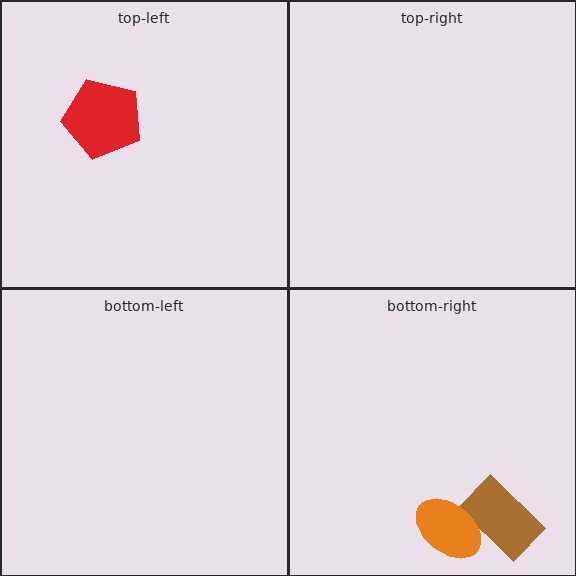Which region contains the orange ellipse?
The bottom-right region.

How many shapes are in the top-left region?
1.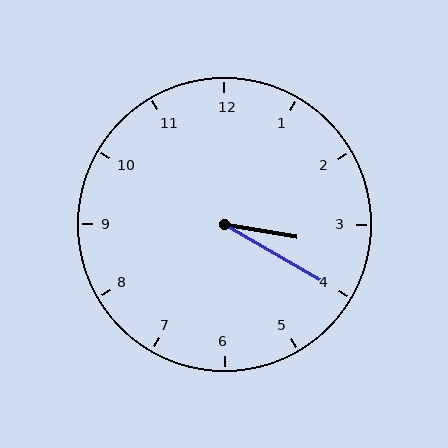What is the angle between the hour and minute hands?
Approximately 20 degrees.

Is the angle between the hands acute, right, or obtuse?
It is acute.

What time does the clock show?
3:20.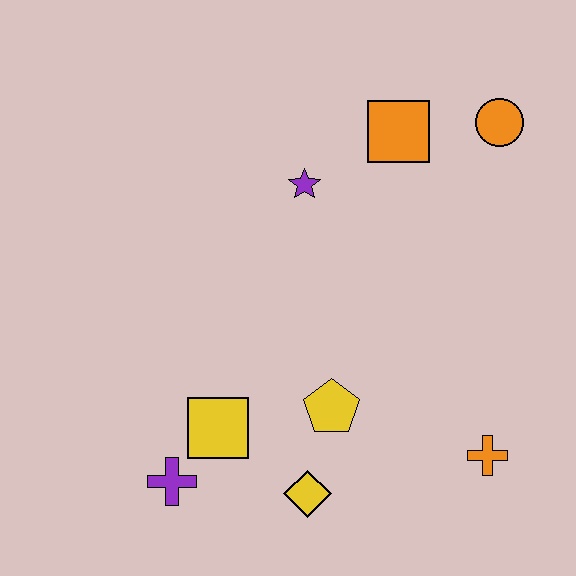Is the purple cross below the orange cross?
Yes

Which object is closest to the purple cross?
The yellow square is closest to the purple cross.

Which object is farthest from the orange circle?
The purple cross is farthest from the orange circle.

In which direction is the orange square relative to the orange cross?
The orange square is above the orange cross.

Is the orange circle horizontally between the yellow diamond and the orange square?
No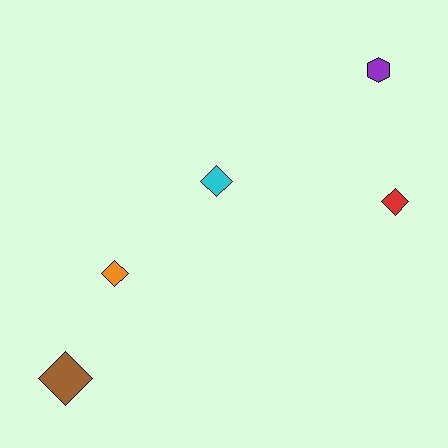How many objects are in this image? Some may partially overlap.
There are 5 objects.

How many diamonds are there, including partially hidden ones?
There are 4 diamonds.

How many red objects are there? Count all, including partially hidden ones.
There is 1 red object.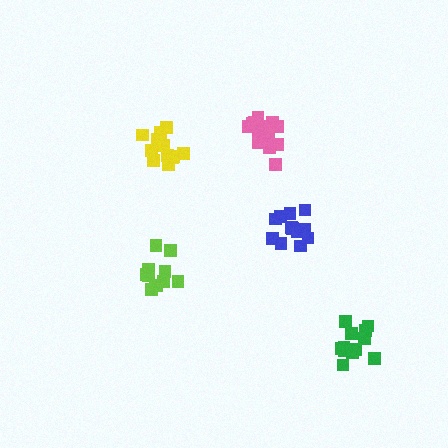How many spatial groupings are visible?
There are 5 spatial groupings.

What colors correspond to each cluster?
The clusters are colored: yellow, blue, pink, lime, green.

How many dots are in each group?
Group 1: 12 dots, Group 2: 13 dots, Group 3: 17 dots, Group 4: 11 dots, Group 5: 13 dots (66 total).